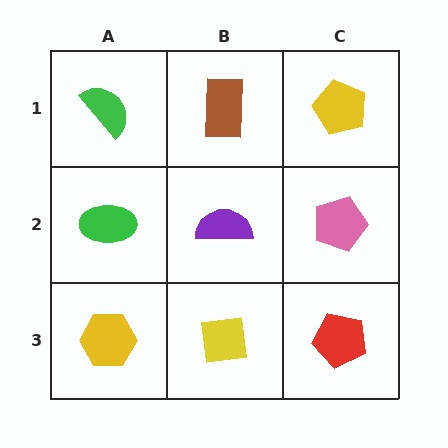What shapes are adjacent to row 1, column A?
A green ellipse (row 2, column A), a brown rectangle (row 1, column B).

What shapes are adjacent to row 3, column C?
A pink pentagon (row 2, column C), a yellow square (row 3, column B).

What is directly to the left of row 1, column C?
A brown rectangle.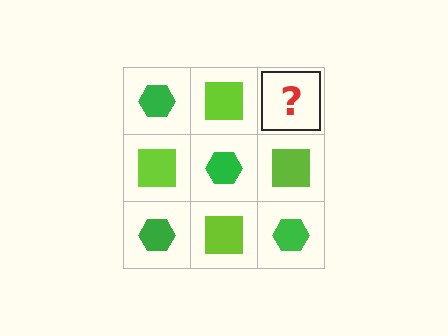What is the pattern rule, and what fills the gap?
The rule is that it alternates green hexagon and lime square in a checkerboard pattern. The gap should be filled with a green hexagon.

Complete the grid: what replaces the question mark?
The question mark should be replaced with a green hexagon.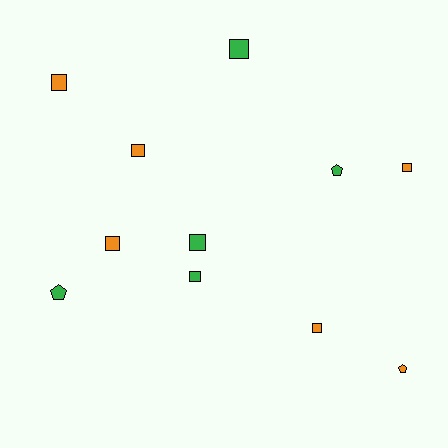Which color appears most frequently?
Orange, with 6 objects.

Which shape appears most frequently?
Square, with 8 objects.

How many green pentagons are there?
There are 2 green pentagons.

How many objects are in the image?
There are 11 objects.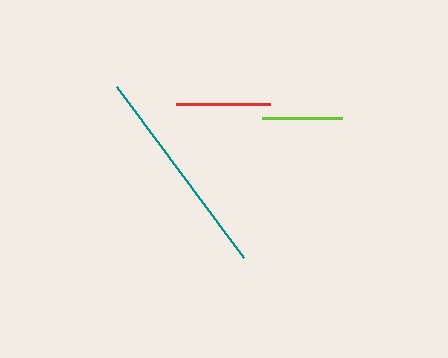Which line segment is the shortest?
The lime line is the shortest at approximately 80 pixels.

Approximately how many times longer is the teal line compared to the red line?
The teal line is approximately 2.3 times the length of the red line.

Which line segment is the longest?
The teal line is the longest at approximately 213 pixels.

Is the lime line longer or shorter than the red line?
The red line is longer than the lime line.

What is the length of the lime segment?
The lime segment is approximately 80 pixels long.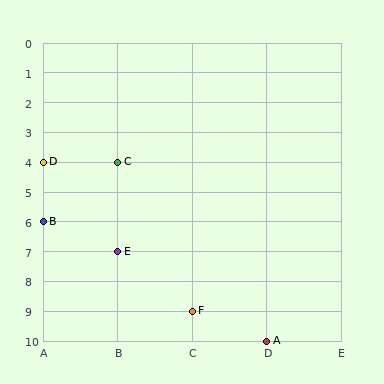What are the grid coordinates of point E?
Point E is at grid coordinates (B, 7).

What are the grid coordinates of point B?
Point B is at grid coordinates (A, 6).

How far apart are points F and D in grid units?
Points F and D are 2 columns and 5 rows apart (about 5.4 grid units diagonally).